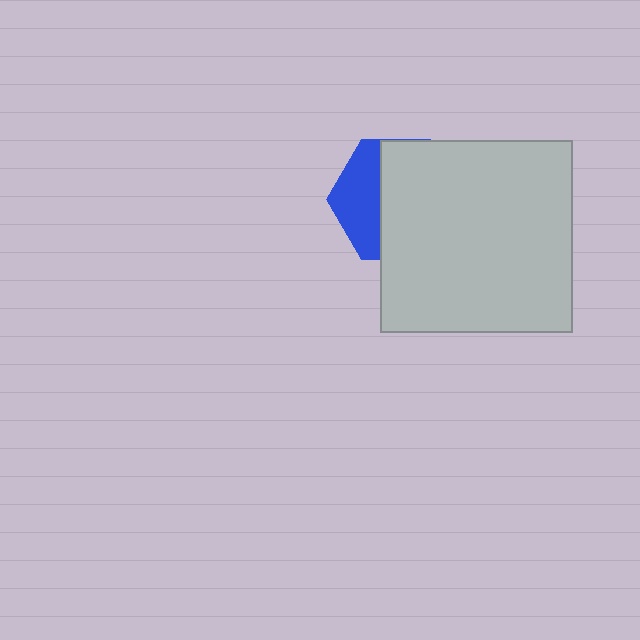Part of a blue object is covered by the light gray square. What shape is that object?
It is a hexagon.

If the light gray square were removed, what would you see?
You would see the complete blue hexagon.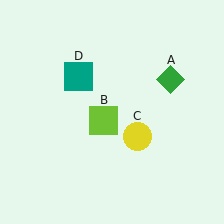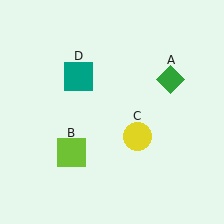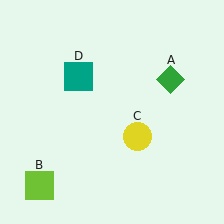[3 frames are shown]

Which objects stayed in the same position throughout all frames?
Green diamond (object A) and yellow circle (object C) and teal square (object D) remained stationary.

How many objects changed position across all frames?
1 object changed position: lime square (object B).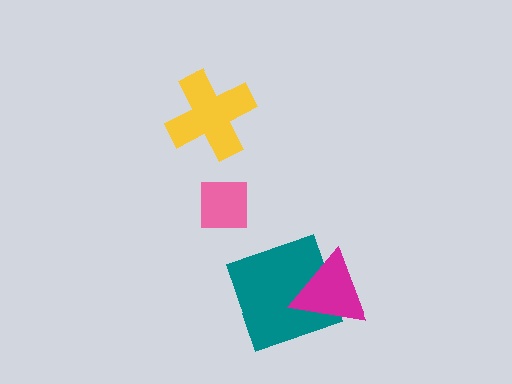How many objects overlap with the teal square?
1 object overlaps with the teal square.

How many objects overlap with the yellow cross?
0 objects overlap with the yellow cross.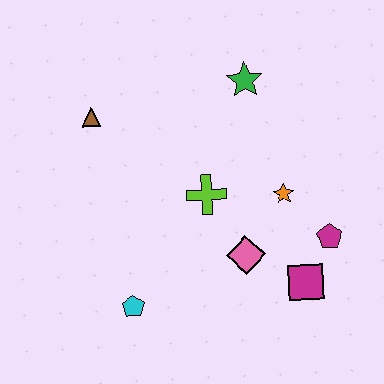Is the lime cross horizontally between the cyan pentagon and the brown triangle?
No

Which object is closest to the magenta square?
The magenta pentagon is closest to the magenta square.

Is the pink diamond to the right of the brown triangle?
Yes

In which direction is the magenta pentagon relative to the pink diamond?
The magenta pentagon is to the right of the pink diamond.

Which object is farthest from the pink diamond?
The brown triangle is farthest from the pink diamond.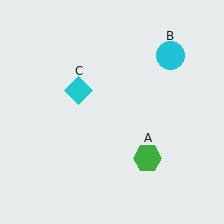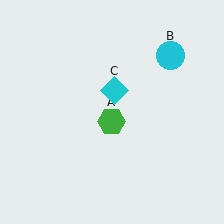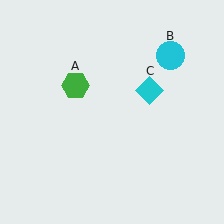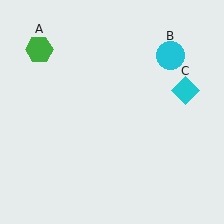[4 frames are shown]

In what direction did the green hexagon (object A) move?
The green hexagon (object A) moved up and to the left.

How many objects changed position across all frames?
2 objects changed position: green hexagon (object A), cyan diamond (object C).